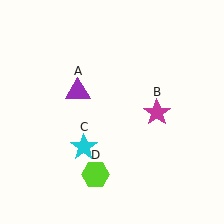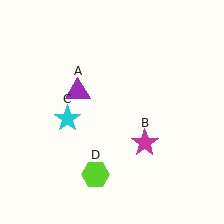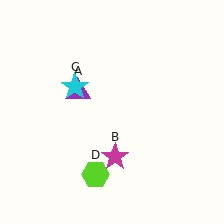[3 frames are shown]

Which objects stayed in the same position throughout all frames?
Purple triangle (object A) and lime hexagon (object D) remained stationary.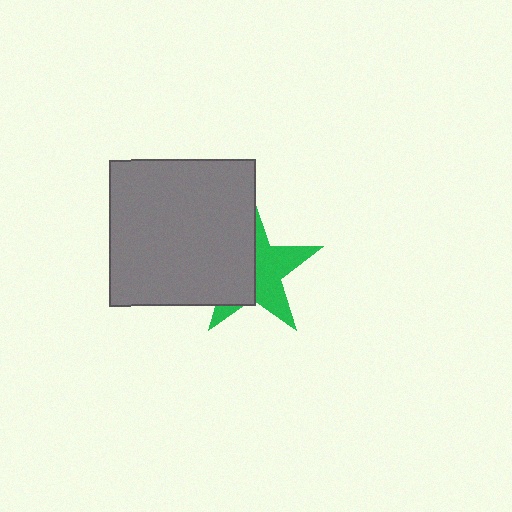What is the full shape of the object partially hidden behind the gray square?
The partially hidden object is a green star.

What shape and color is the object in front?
The object in front is a gray square.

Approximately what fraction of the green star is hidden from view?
Roughly 49% of the green star is hidden behind the gray square.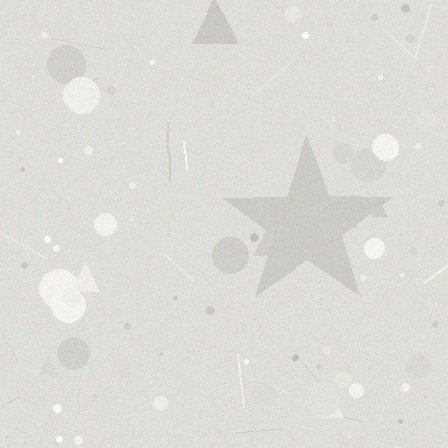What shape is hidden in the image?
A star is hidden in the image.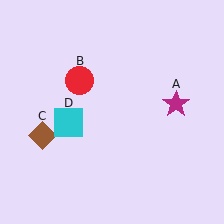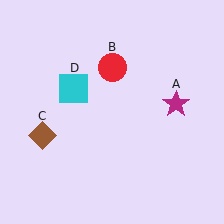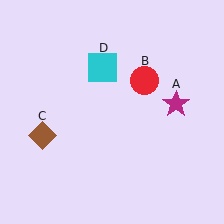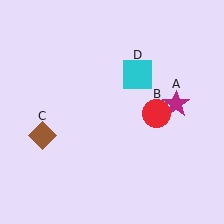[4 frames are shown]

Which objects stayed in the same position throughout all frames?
Magenta star (object A) and brown diamond (object C) remained stationary.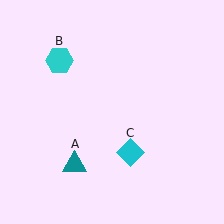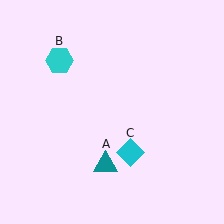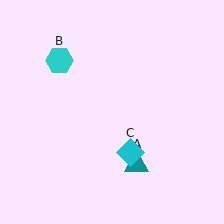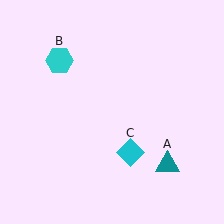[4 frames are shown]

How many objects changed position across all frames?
1 object changed position: teal triangle (object A).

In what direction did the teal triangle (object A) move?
The teal triangle (object A) moved right.